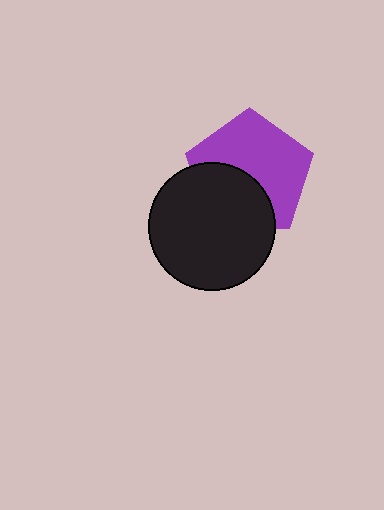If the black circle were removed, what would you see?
You would see the complete purple pentagon.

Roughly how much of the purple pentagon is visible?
About half of it is visible (roughly 61%).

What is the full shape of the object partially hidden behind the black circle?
The partially hidden object is a purple pentagon.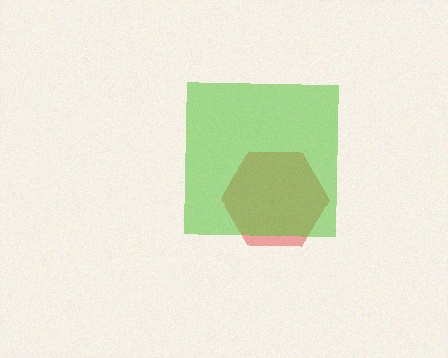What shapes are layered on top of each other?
The layered shapes are: a red hexagon, a lime square.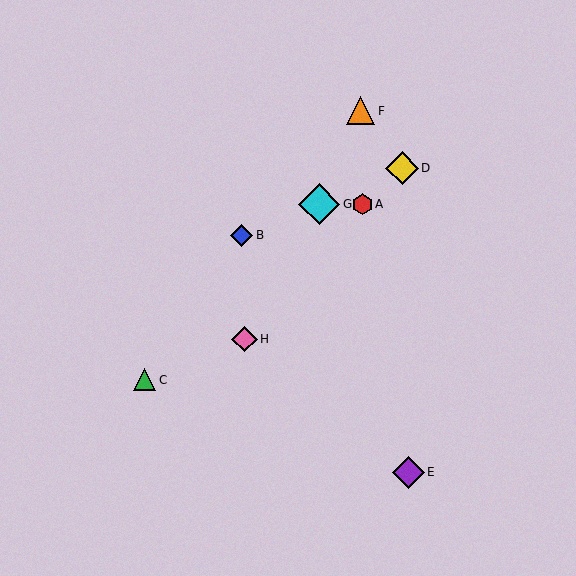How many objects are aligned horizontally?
2 objects (A, G) are aligned horizontally.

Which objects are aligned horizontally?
Objects A, G are aligned horizontally.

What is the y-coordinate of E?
Object E is at y≈472.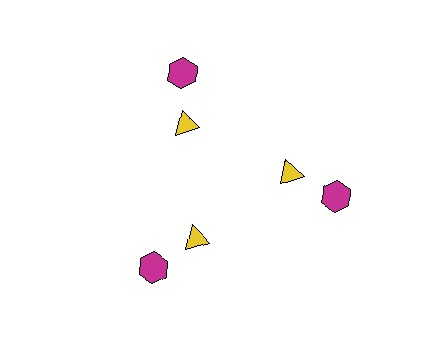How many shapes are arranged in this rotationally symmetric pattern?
There are 6 shapes, arranged in 3 groups of 2.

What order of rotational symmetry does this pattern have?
This pattern has 3-fold rotational symmetry.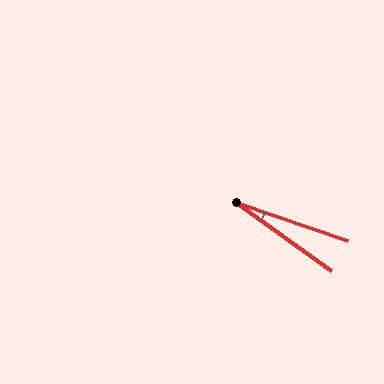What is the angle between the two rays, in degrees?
Approximately 17 degrees.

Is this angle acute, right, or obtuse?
It is acute.